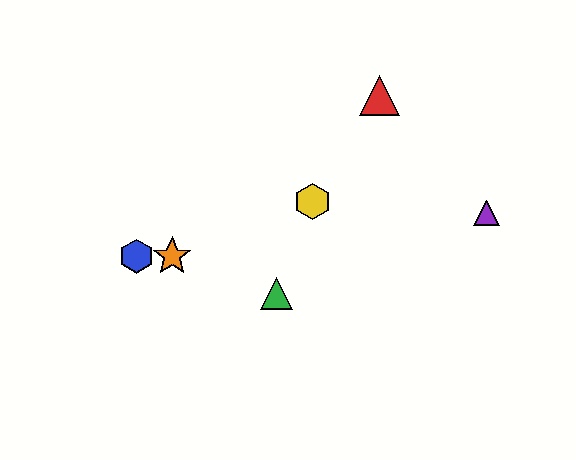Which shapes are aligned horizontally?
The blue hexagon, the orange star are aligned horizontally.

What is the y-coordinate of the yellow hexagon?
The yellow hexagon is at y≈201.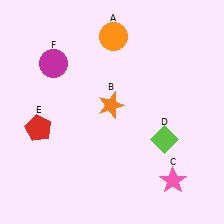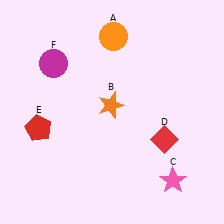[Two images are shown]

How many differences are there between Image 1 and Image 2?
There is 1 difference between the two images.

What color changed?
The diamond (D) changed from lime in Image 1 to red in Image 2.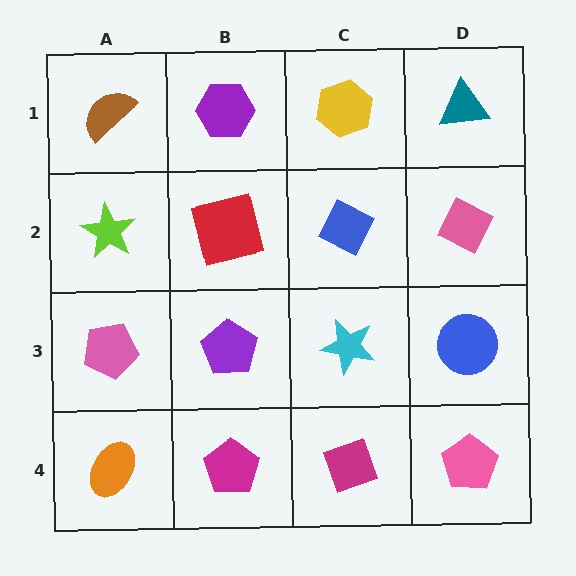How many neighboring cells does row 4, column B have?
3.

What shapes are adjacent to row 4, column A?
A pink pentagon (row 3, column A), a magenta pentagon (row 4, column B).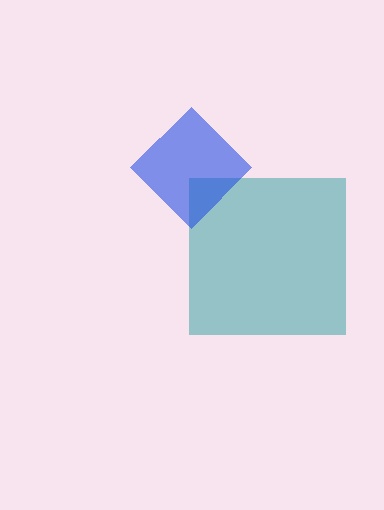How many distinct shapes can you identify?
There are 2 distinct shapes: a teal square, a blue diamond.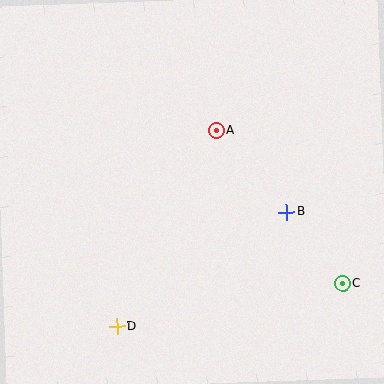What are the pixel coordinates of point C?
Point C is at (342, 284).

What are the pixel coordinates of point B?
Point B is at (286, 212).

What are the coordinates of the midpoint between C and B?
The midpoint between C and B is at (314, 248).